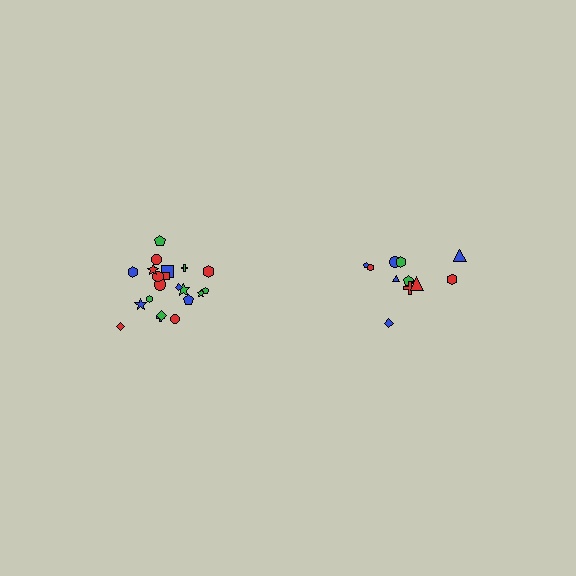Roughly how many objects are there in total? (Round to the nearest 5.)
Roughly 35 objects in total.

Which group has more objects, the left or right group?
The left group.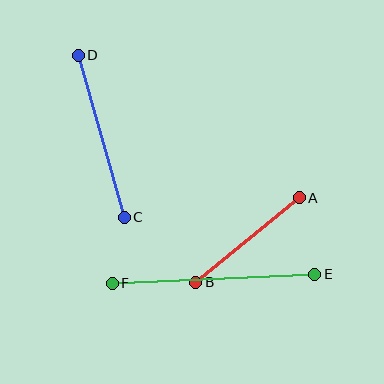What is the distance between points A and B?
The distance is approximately 134 pixels.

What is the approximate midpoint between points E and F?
The midpoint is at approximately (213, 279) pixels.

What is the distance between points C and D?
The distance is approximately 168 pixels.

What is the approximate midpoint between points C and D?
The midpoint is at approximately (101, 136) pixels.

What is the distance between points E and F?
The distance is approximately 203 pixels.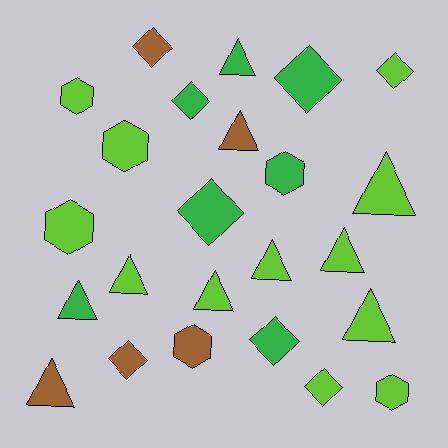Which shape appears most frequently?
Triangle, with 10 objects.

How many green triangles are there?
There are 2 green triangles.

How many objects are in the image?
There are 24 objects.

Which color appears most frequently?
Lime, with 12 objects.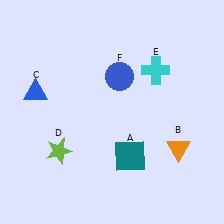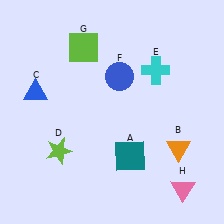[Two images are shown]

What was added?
A lime square (G), a pink triangle (H) were added in Image 2.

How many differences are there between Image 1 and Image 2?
There are 2 differences between the two images.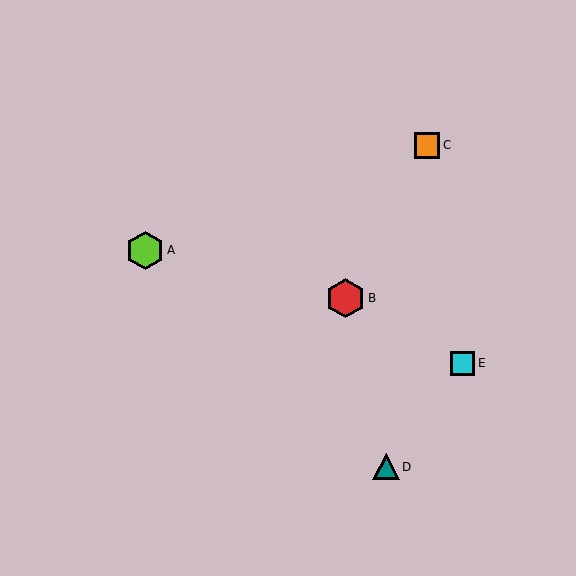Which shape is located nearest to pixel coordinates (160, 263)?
The lime hexagon (labeled A) at (145, 250) is nearest to that location.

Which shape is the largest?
The red hexagon (labeled B) is the largest.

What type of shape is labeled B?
Shape B is a red hexagon.